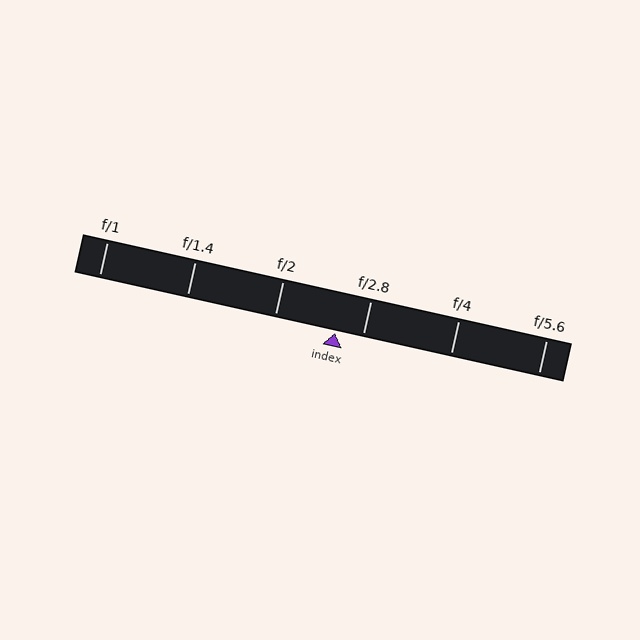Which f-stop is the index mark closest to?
The index mark is closest to f/2.8.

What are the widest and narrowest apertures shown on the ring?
The widest aperture shown is f/1 and the narrowest is f/5.6.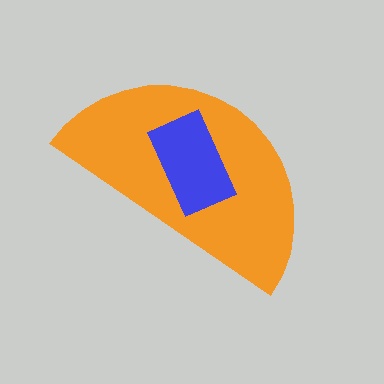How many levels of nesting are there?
2.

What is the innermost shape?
The blue rectangle.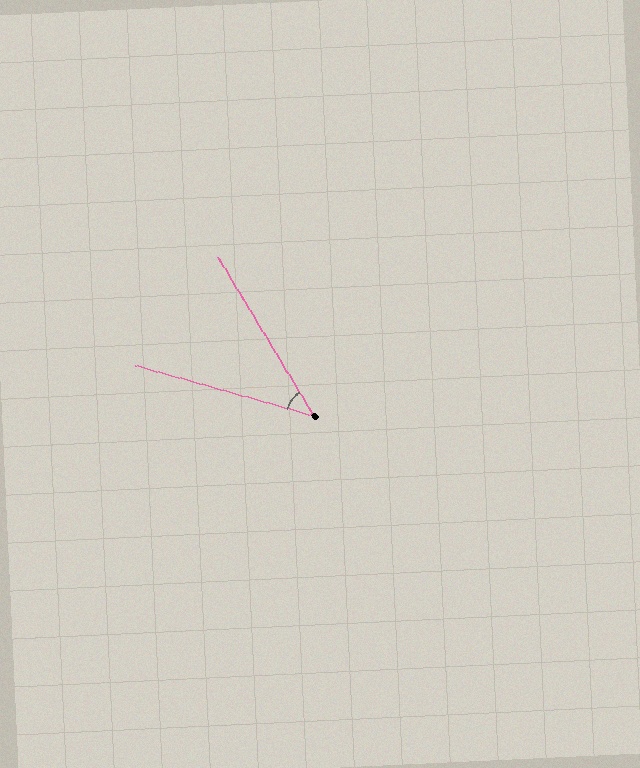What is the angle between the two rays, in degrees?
Approximately 43 degrees.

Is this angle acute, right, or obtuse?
It is acute.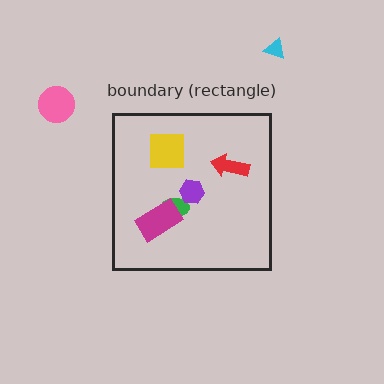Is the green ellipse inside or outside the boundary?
Inside.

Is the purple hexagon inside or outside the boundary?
Inside.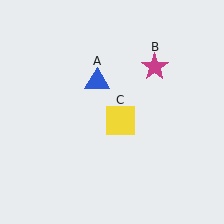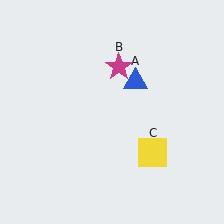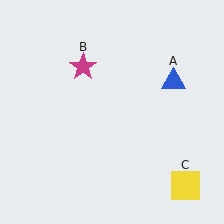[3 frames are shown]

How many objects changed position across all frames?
3 objects changed position: blue triangle (object A), magenta star (object B), yellow square (object C).